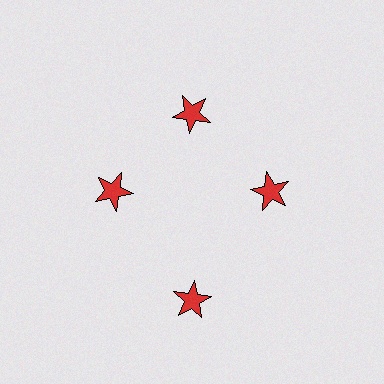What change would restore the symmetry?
The symmetry would be restored by moving it inward, back onto the ring so that all 4 stars sit at equal angles and equal distance from the center.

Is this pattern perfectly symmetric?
No. The 4 red stars are arranged in a ring, but one element near the 6 o'clock position is pushed outward from the center, breaking the 4-fold rotational symmetry.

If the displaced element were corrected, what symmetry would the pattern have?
It would have 4-fold rotational symmetry — the pattern would map onto itself every 90 degrees.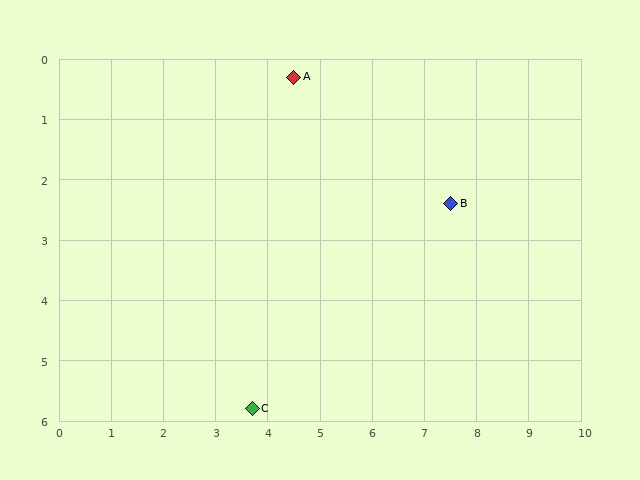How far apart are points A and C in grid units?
Points A and C are about 5.6 grid units apart.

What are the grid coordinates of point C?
Point C is at approximately (3.7, 5.8).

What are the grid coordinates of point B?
Point B is at approximately (7.5, 2.4).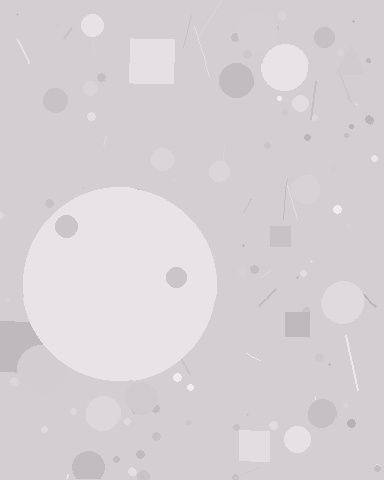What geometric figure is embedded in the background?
A circle is embedded in the background.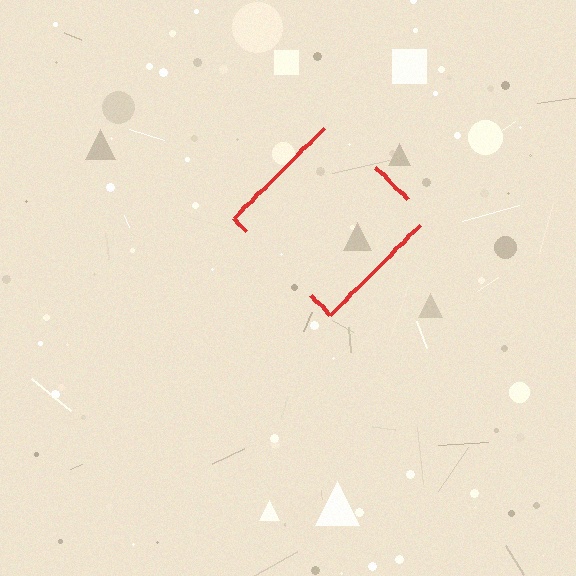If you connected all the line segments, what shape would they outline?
They would outline a diamond.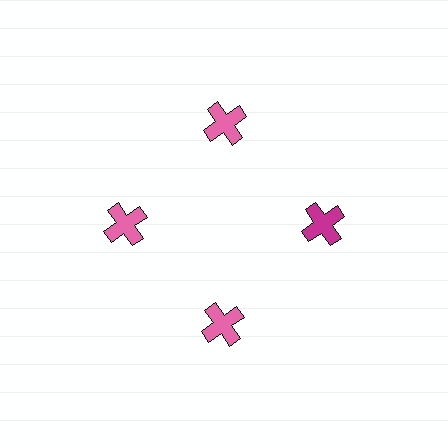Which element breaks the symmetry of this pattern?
The magenta cross at roughly the 3 o'clock position breaks the symmetry. All other shapes are pink crosses.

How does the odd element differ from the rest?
It has a different color: magenta instead of pink.